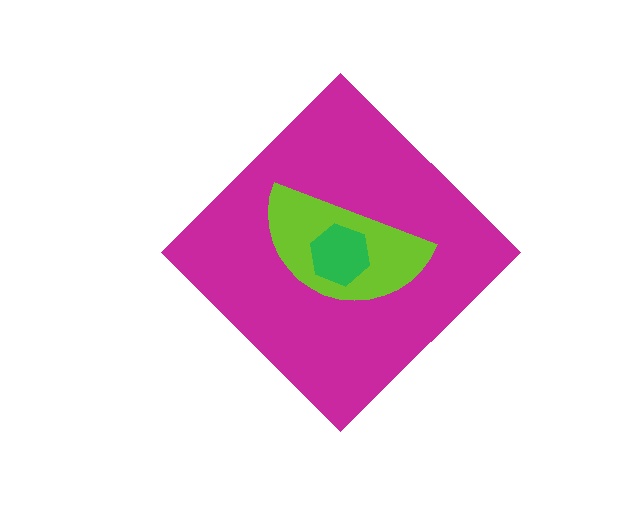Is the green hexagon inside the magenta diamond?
Yes.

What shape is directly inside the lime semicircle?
The green hexagon.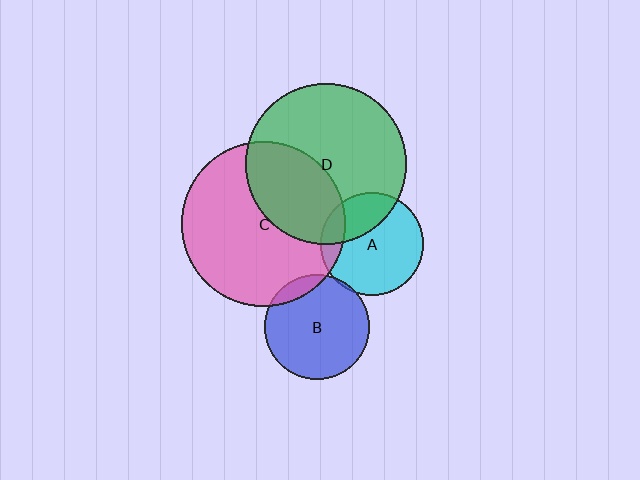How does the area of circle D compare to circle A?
Approximately 2.4 times.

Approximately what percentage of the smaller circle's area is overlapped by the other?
Approximately 35%.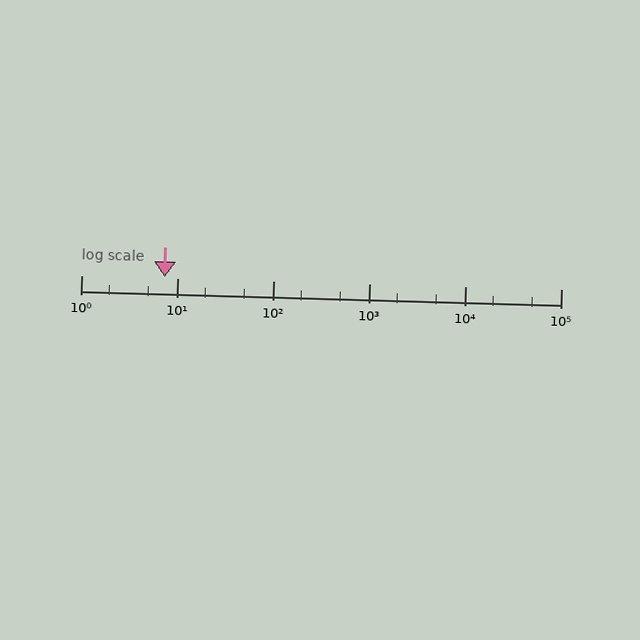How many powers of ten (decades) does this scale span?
The scale spans 5 decades, from 1 to 100000.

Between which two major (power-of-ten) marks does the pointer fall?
The pointer is between 1 and 10.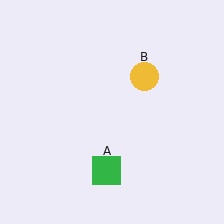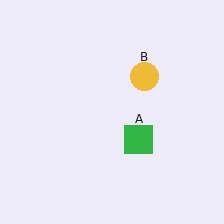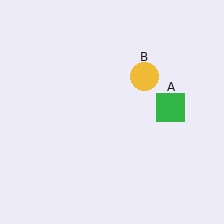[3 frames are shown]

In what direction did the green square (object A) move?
The green square (object A) moved up and to the right.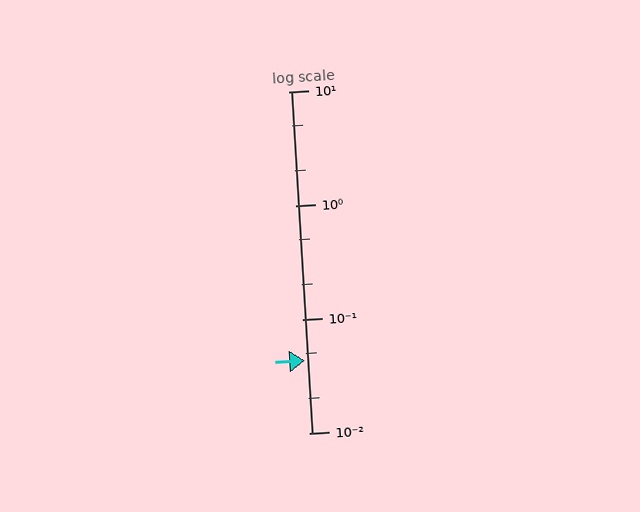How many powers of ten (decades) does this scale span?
The scale spans 3 decades, from 0.01 to 10.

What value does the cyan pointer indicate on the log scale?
The pointer indicates approximately 0.043.